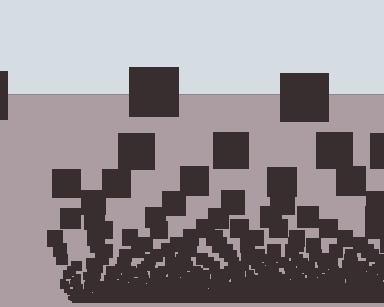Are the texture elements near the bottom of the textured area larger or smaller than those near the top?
Smaller. The gradient is inverted — elements near the bottom are smaller and denser.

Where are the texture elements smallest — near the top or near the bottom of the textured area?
Near the bottom.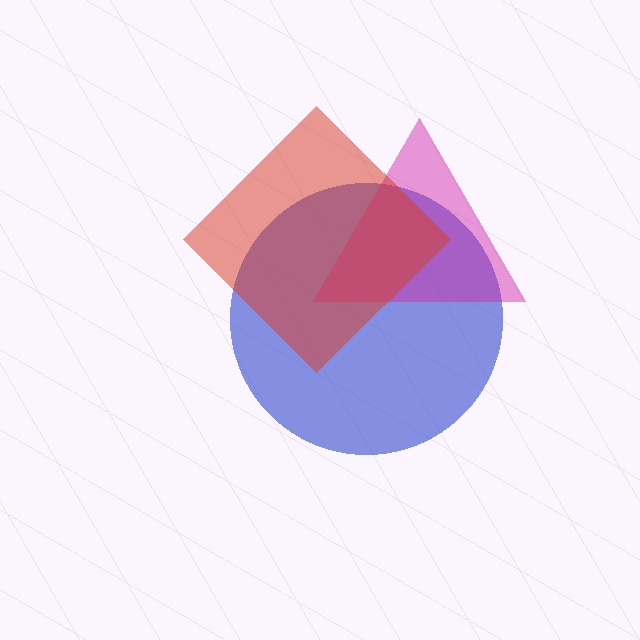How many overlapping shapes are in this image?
There are 3 overlapping shapes in the image.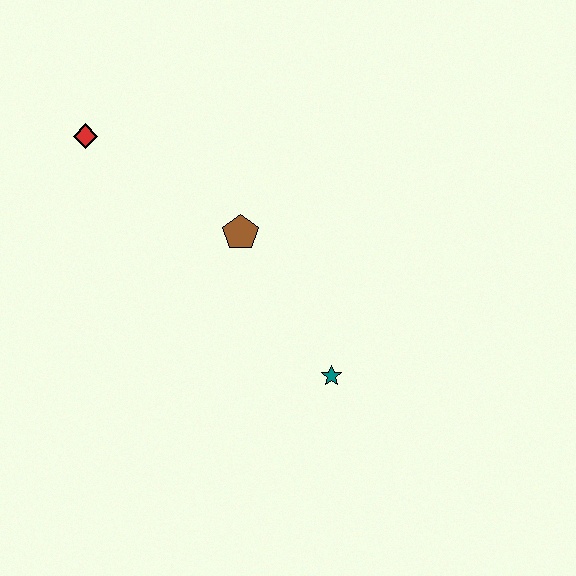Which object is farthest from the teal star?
The red diamond is farthest from the teal star.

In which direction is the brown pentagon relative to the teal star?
The brown pentagon is above the teal star.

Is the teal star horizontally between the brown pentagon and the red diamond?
No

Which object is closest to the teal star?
The brown pentagon is closest to the teal star.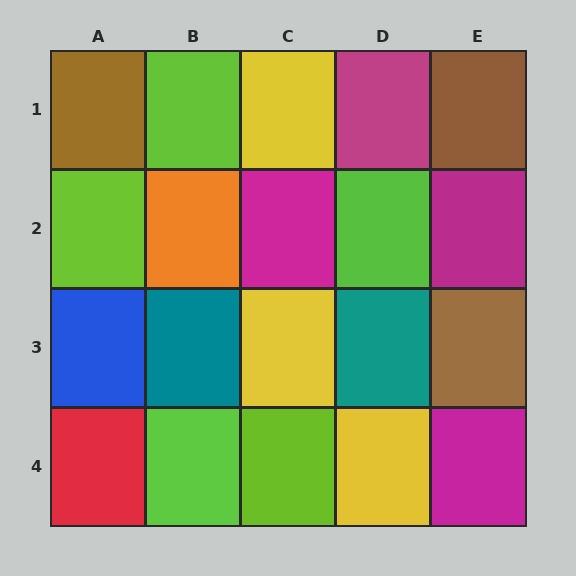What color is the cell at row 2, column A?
Lime.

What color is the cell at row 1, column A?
Brown.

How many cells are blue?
1 cell is blue.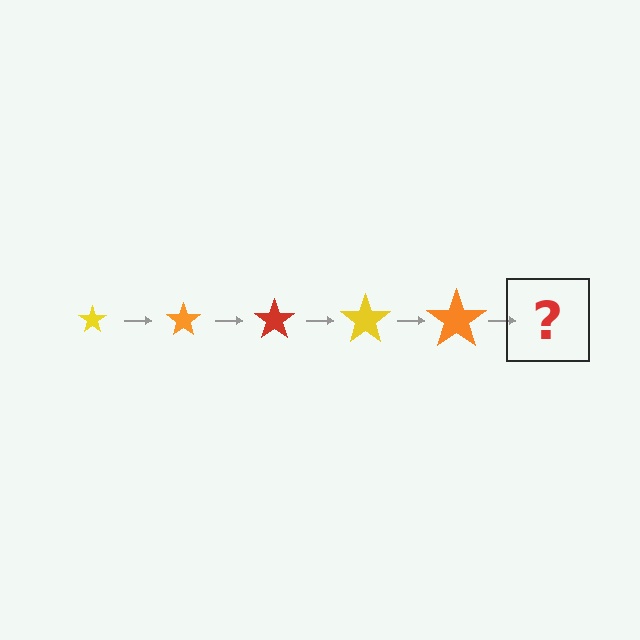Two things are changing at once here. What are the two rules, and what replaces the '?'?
The two rules are that the star grows larger each step and the color cycles through yellow, orange, and red. The '?' should be a red star, larger than the previous one.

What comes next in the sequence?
The next element should be a red star, larger than the previous one.